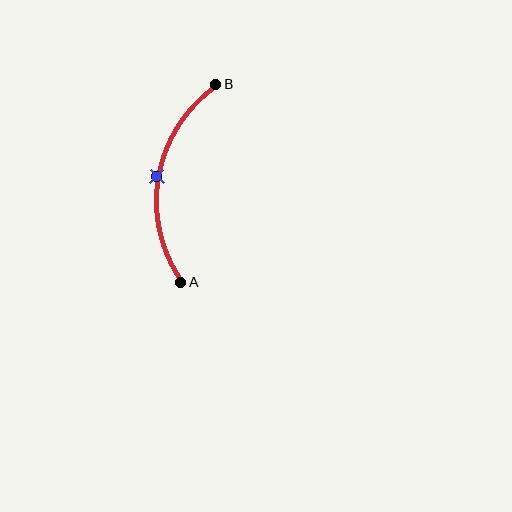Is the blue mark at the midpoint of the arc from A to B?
Yes. The blue mark lies on the arc at equal arc-length from both A and B — it is the arc midpoint.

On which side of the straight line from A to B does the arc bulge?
The arc bulges to the left of the straight line connecting A and B.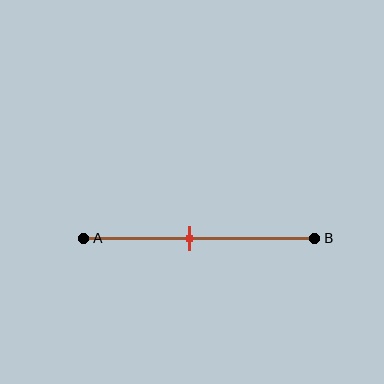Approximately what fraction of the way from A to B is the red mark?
The red mark is approximately 45% of the way from A to B.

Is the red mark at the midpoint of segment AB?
No, the mark is at about 45% from A, not at the 50% midpoint.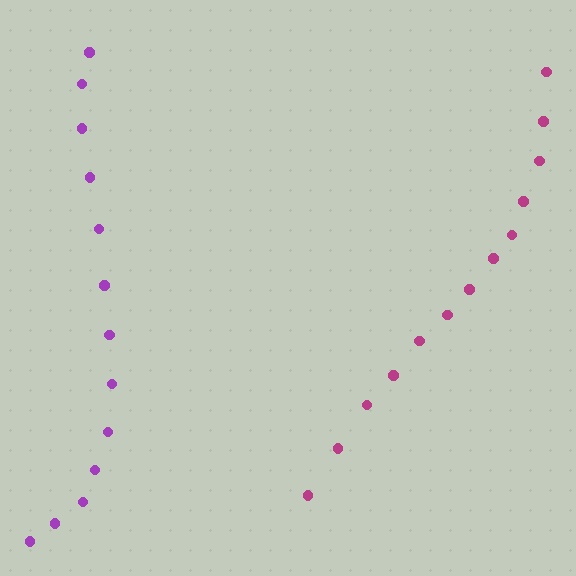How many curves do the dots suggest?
There are 2 distinct paths.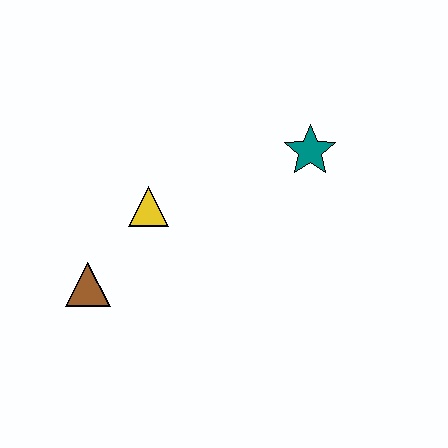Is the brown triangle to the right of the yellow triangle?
No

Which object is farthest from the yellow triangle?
The teal star is farthest from the yellow triangle.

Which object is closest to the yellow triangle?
The brown triangle is closest to the yellow triangle.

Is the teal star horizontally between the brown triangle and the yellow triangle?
No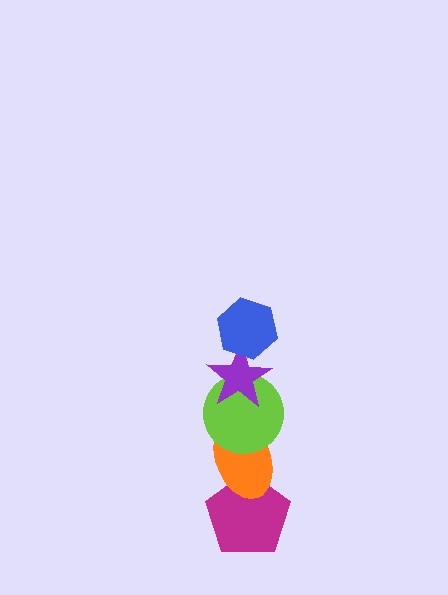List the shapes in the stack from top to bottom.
From top to bottom: the blue hexagon, the purple star, the lime circle, the orange ellipse, the magenta pentagon.